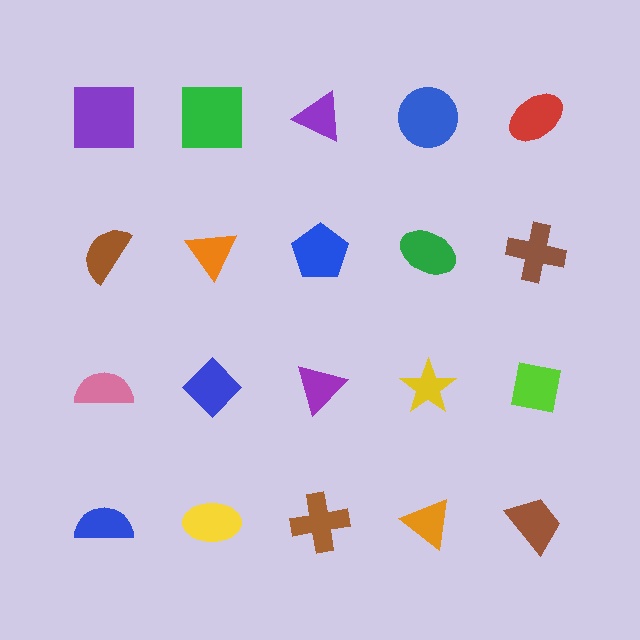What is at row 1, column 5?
A red ellipse.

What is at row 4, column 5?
A brown trapezoid.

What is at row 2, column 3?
A blue pentagon.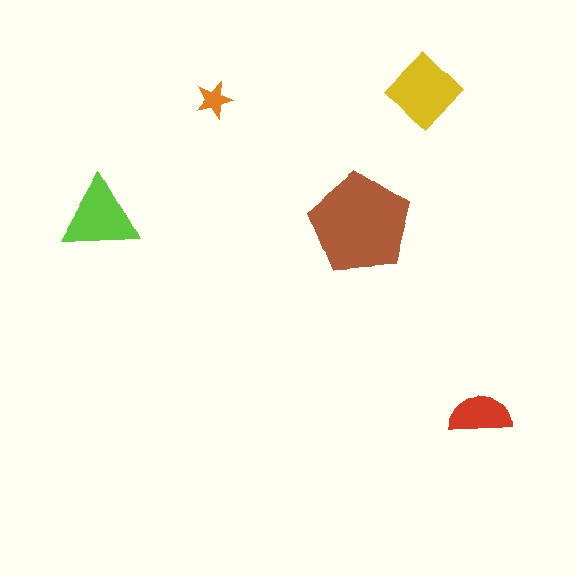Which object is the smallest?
The orange star.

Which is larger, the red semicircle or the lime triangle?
The lime triangle.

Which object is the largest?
The brown pentagon.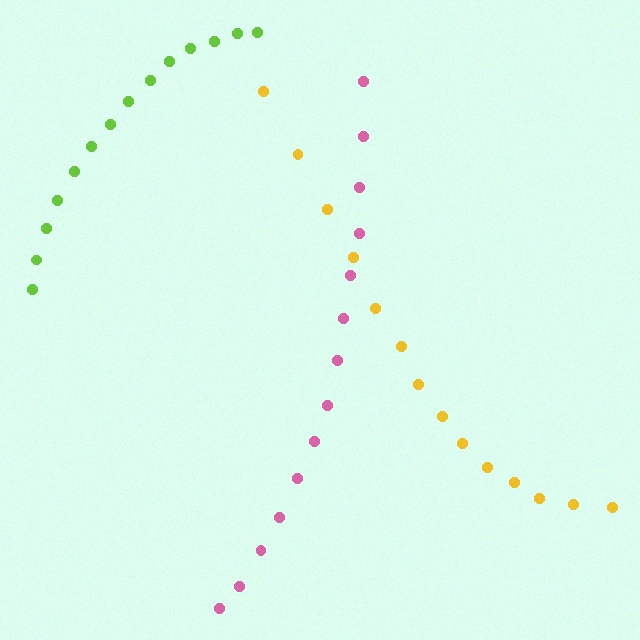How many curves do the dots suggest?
There are 3 distinct paths.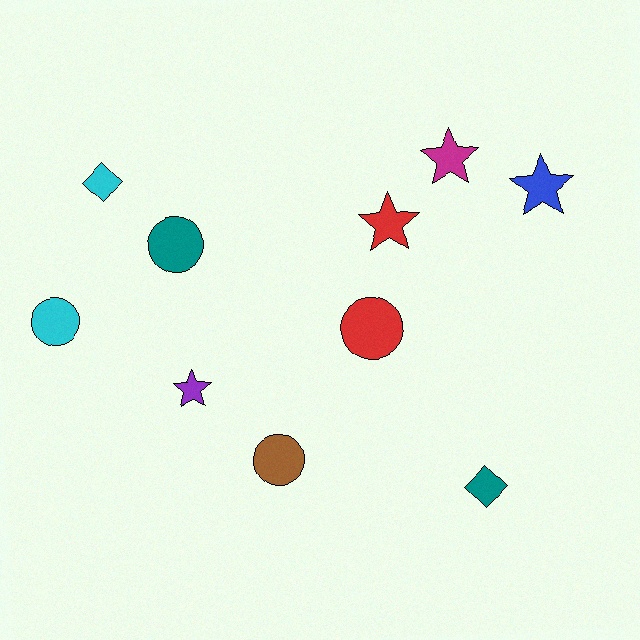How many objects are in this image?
There are 10 objects.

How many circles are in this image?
There are 4 circles.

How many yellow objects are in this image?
There are no yellow objects.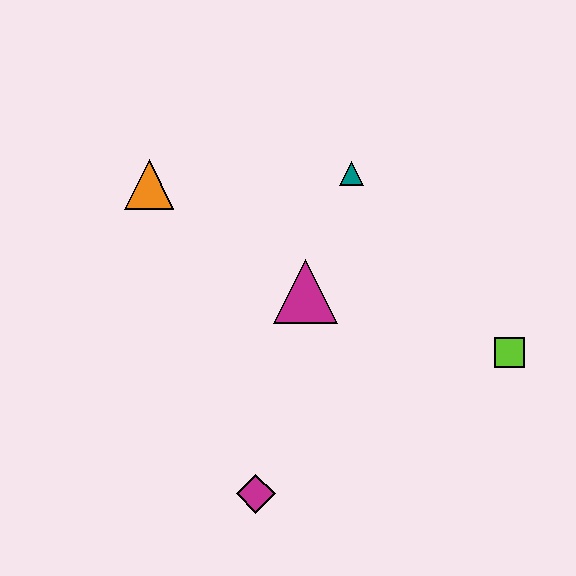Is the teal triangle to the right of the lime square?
No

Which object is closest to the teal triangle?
The magenta triangle is closest to the teal triangle.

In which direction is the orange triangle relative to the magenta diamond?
The orange triangle is above the magenta diamond.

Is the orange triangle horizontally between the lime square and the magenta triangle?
No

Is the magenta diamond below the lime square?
Yes